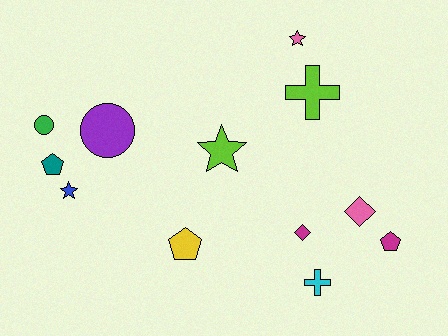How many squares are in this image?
There are no squares.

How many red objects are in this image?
There are no red objects.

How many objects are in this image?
There are 12 objects.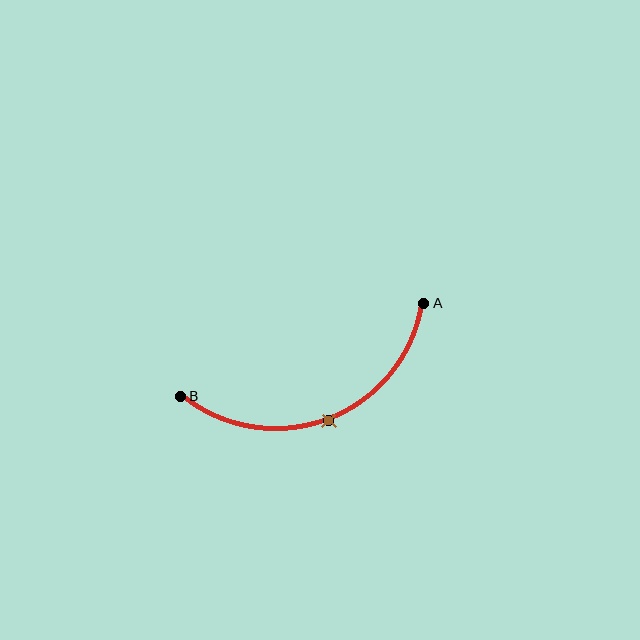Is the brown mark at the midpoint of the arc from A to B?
Yes. The brown mark lies on the arc at equal arc-length from both A and B — it is the arc midpoint.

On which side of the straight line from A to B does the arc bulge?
The arc bulges below the straight line connecting A and B.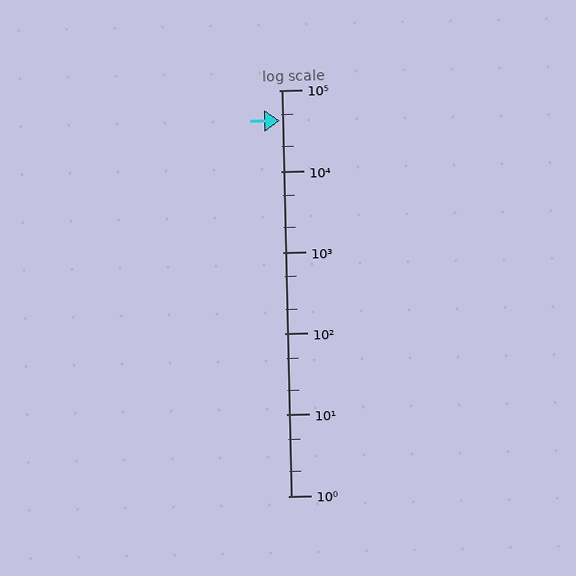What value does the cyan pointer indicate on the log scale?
The pointer indicates approximately 42000.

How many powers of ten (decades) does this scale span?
The scale spans 5 decades, from 1 to 100000.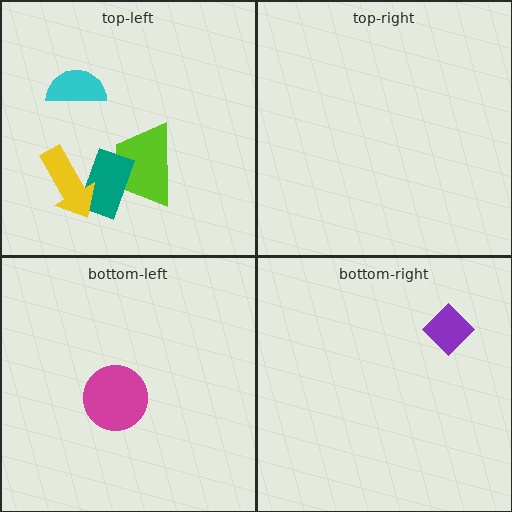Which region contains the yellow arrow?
The top-left region.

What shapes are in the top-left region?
The cyan semicircle, the lime trapezoid, the teal rectangle, the yellow arrow.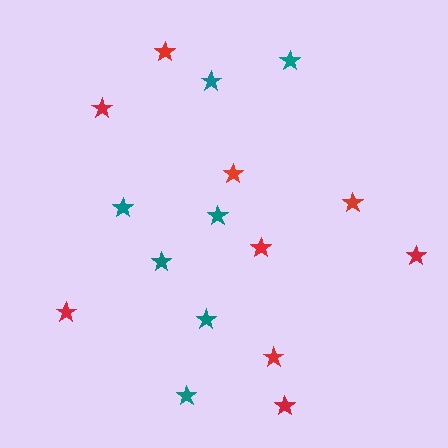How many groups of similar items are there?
There are 2 groups: one group of red stars (9) and one group of teal stars (7).